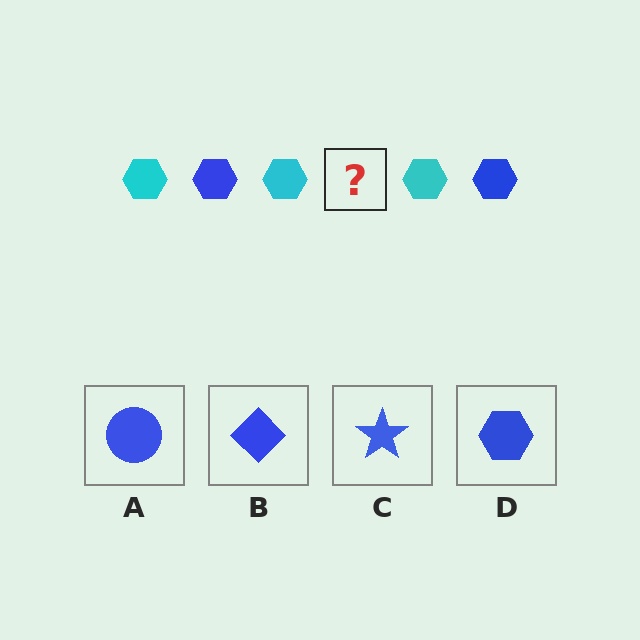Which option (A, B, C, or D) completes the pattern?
D.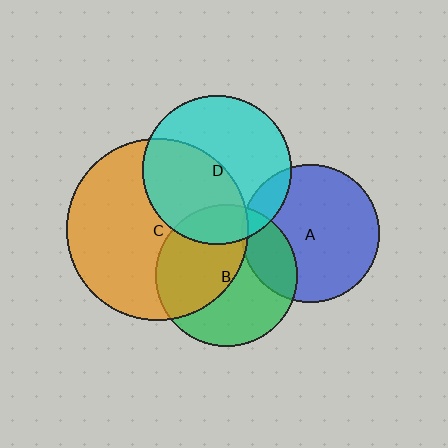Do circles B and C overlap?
Yes.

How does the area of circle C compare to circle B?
Approximately 1.6 times.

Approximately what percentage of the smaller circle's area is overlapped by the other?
Approximately 50%.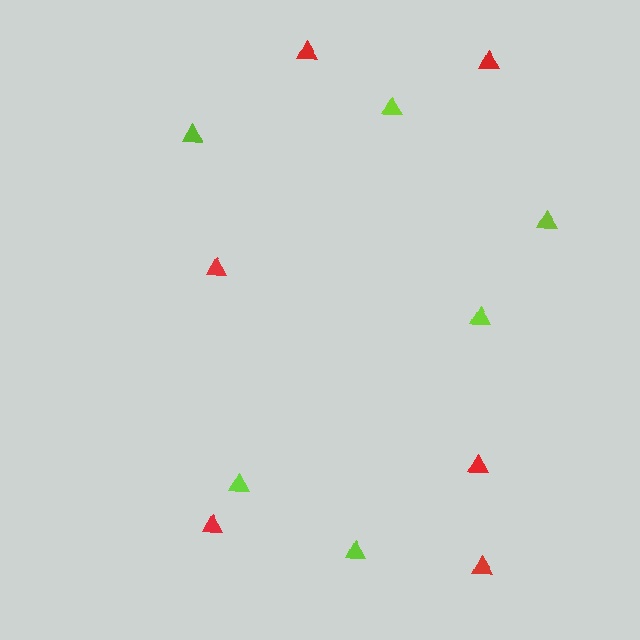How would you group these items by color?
There are 2 groups: one group of lime triangles (6) and one group of red triangles (6).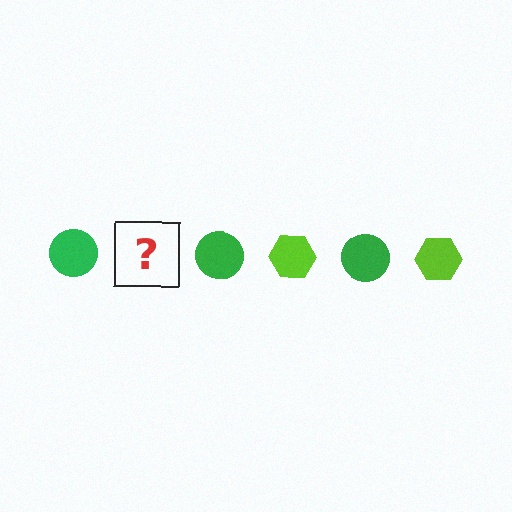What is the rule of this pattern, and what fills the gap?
The rule is that the pattern alternates between green circle and lime hexagon. The gap should be filled with a lime hexagon.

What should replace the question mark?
The question mark should be replaced with a lime hexagon.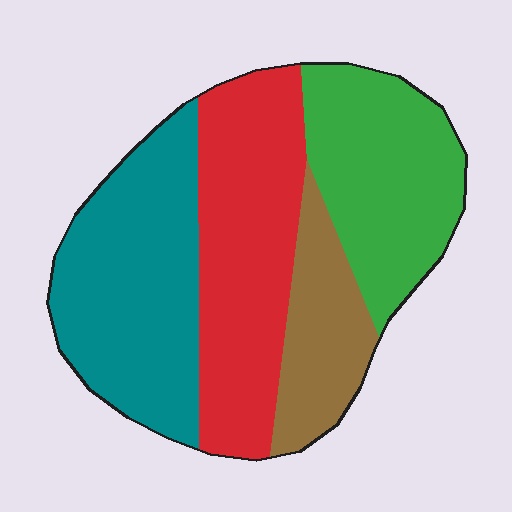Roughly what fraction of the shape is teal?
Teal covers roughly 30% of the shape.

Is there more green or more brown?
Green.